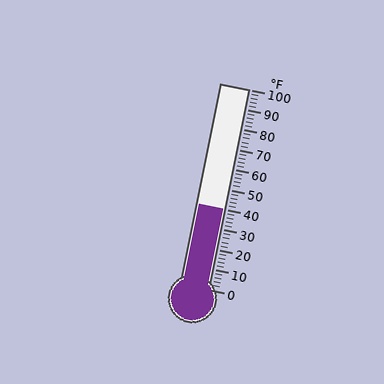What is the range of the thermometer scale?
The thermometer scale ranges from 0°F to 100°F.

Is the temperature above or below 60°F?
The temperature is below 60°F.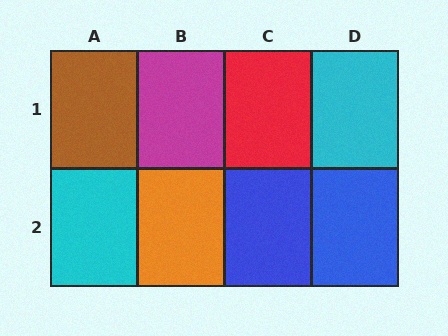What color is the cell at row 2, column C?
Blue.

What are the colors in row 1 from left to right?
Brown, magenta, red, cyan.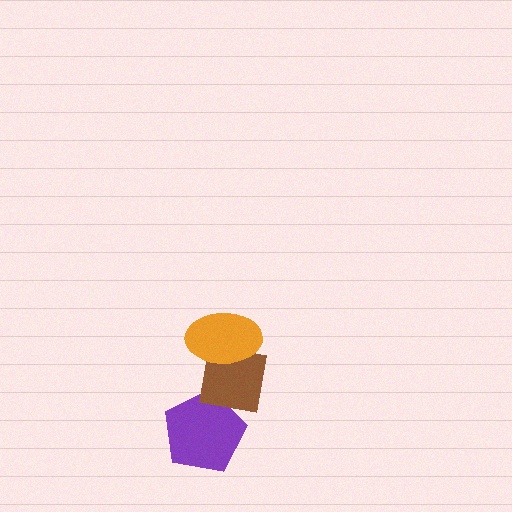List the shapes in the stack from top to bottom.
From top to bottom: the orange ellipse, the brown square, the purple pentagon.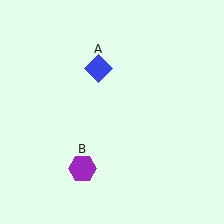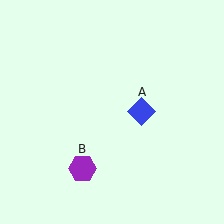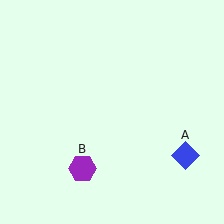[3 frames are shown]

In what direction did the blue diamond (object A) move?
The blue diamond (object A) moved down and to the right.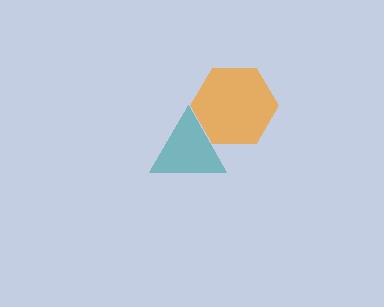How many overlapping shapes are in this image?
There are 2 overlapping shapes in the image.